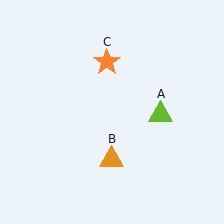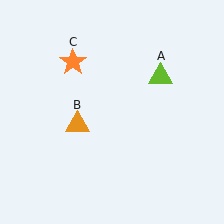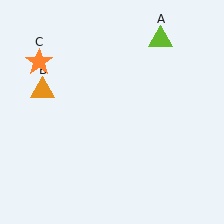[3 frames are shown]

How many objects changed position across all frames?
3 objects changed position: lime triangle (object A), orange triangle (object B), orange star (object C).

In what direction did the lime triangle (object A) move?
The lime triangle (object A) moved up.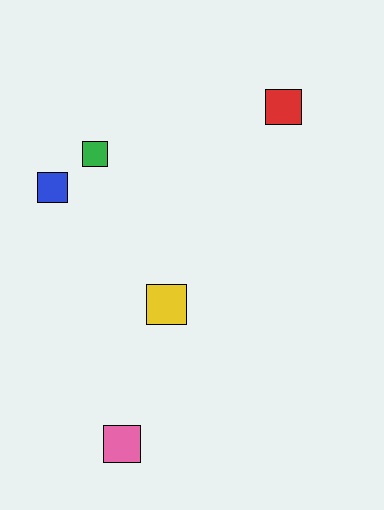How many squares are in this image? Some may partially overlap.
There are 5 squares.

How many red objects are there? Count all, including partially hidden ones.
There is 1 red object.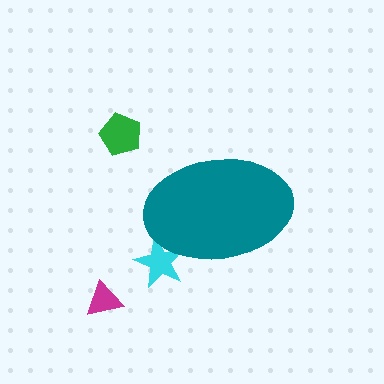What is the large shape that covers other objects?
A teal ellipse.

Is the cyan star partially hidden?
Yes, the cyan star is partially hidden behind the teal ellipse.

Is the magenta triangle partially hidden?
No, the magenta triangle is fully visible.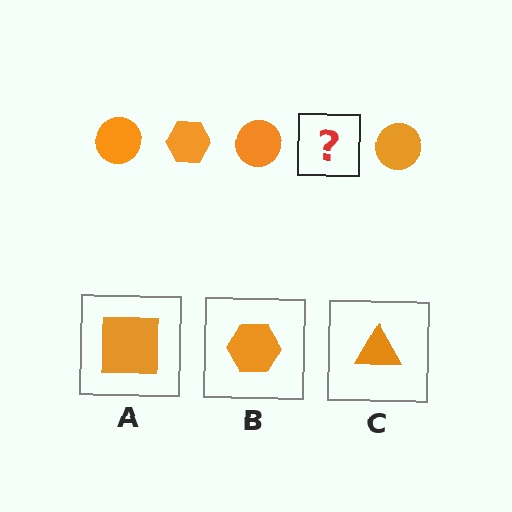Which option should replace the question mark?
Option B.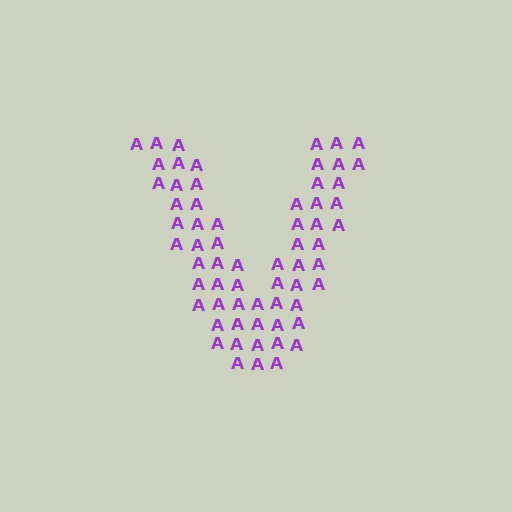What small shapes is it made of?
It is made of small letter A's.